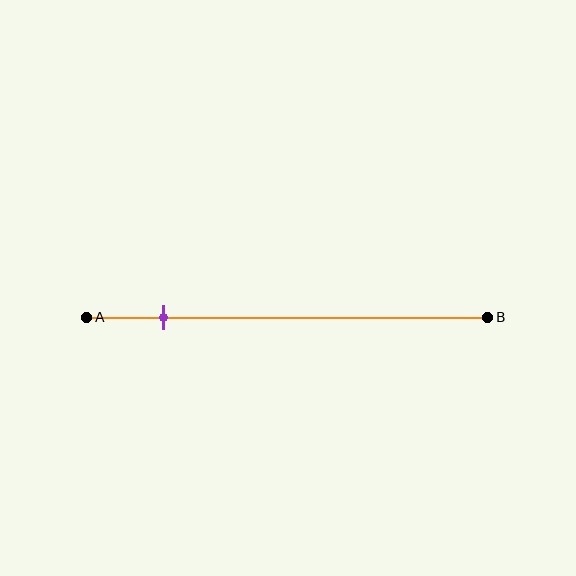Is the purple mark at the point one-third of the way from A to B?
No, the mark is at about 20% from A, not at the 33% one-third point.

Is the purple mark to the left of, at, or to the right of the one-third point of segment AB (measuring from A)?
The purple mark is to the left of the one-third point of segment AB.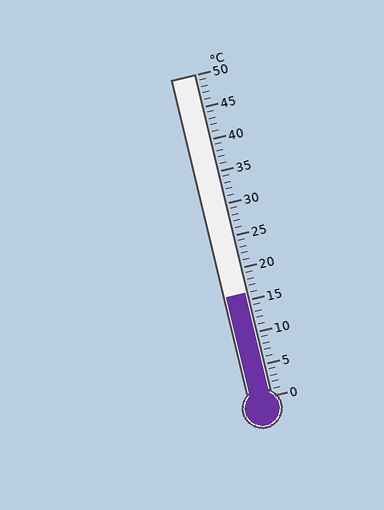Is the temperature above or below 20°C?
The temperature is below 20°C.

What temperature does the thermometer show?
The thermometer shows approximately 16°C.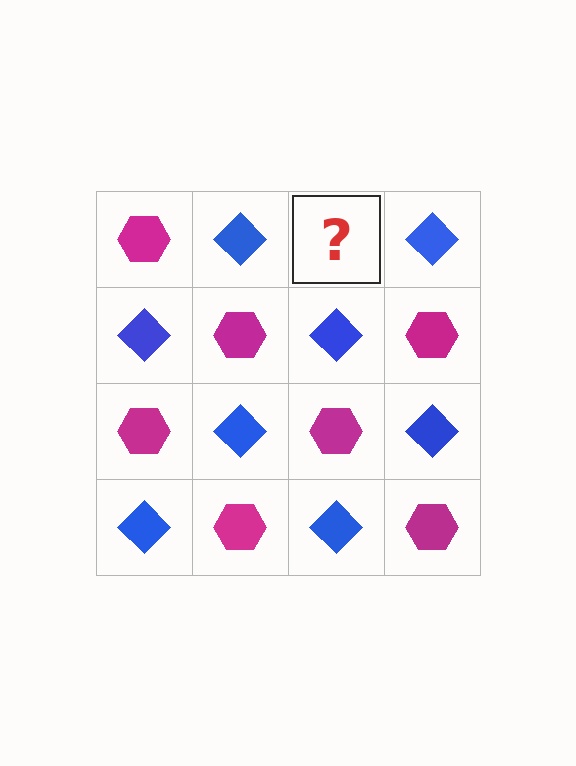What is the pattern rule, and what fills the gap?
The rule is that it alternates magenta hexagon and blue diamond in a checkerboard pattern. The gap should be filled with a magenta hexagon.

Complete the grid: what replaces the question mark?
The question mark should be replaced with a magenta hexagon.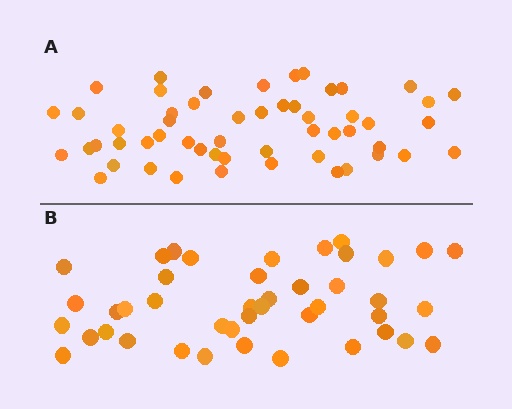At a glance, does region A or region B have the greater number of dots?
Region A (the top region) has more dots.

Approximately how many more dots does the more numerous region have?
Region A has roughly 12 or so more dots than region B.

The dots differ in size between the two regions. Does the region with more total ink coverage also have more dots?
No. Region B has more total ink coverage because its dots are larger, but region A actually contains more individual dots. Total area can be misleading — the number of items is what matters here.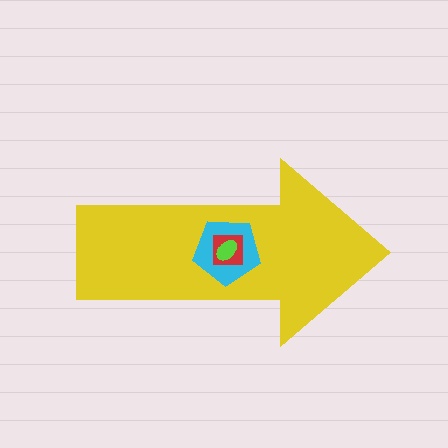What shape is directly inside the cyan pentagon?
The red square.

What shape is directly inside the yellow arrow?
The cyan pentagon.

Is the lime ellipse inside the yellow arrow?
Yes.